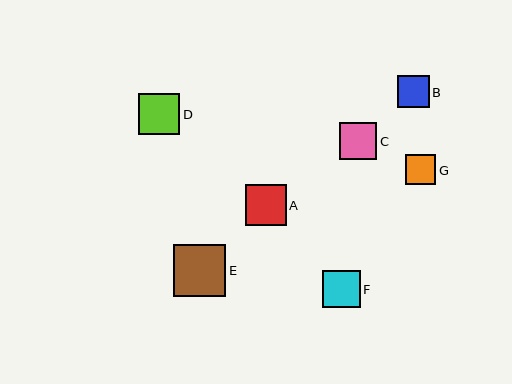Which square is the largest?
Square E is the largest with a size of approximately 52 pixels.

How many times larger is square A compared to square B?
Square A is approximately 1.3 times the size of square B.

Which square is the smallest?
Square G is the smallest with a size of approximately 30 pixels.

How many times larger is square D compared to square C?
Square D is approximately 1.1 times the size of square C.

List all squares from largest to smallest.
From largest to smallest: E, D, A, F, C, B, G.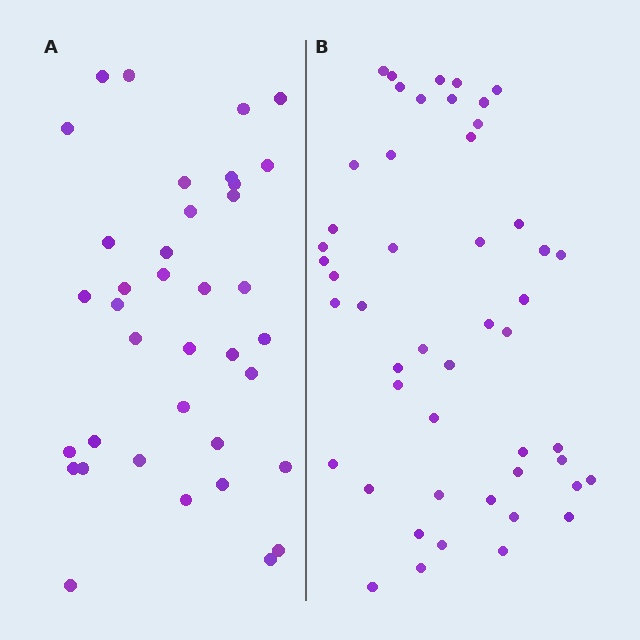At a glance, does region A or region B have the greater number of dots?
Region B (the right region) has more dots.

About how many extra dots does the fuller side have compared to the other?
Region B has roughly 12 or so more dots than region A.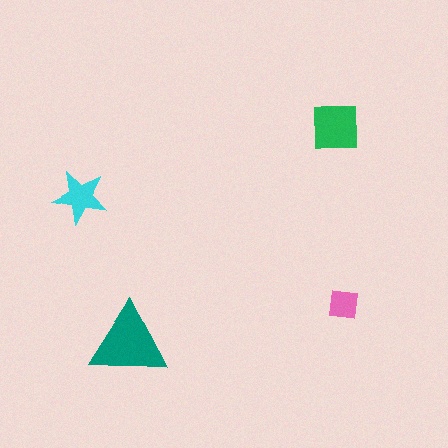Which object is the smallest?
The pink square.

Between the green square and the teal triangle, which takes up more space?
The teal triangle.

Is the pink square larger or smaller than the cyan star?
Smaller.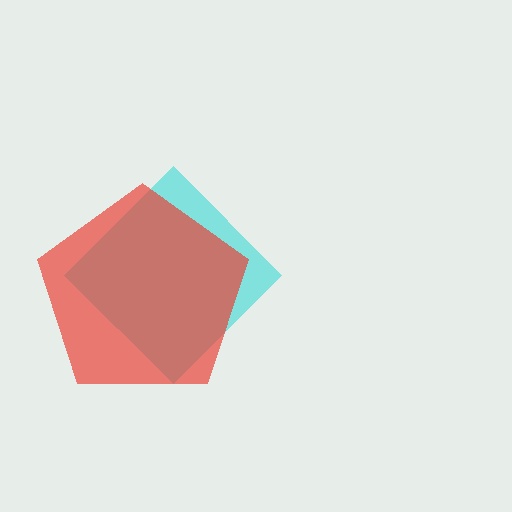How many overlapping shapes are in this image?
There are 2 overlapping shapes in the image.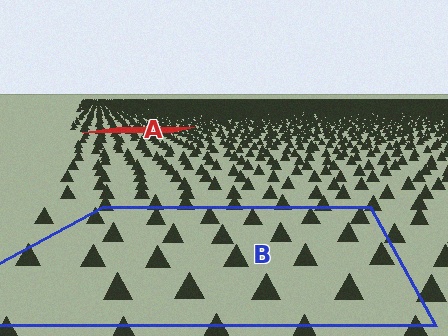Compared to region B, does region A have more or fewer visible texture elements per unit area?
Region A has more texture elements per unit area — they are packed more densely because it is farther away.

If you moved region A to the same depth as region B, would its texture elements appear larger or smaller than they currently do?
They would appear larger. At a closer depth, the same texture elements are projected at a bigger on-screen size.